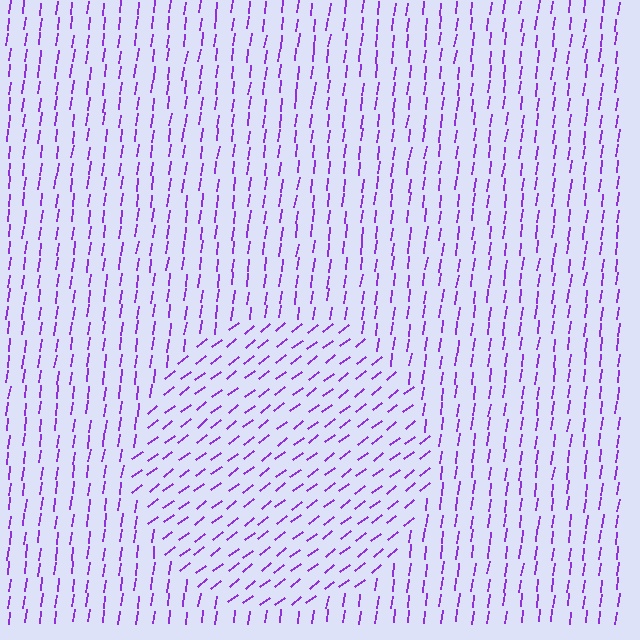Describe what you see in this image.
The image is filled with small purple line segments. A circle region in the image has lines oriented differently from the surrounding lines, creating a visible texture boundary.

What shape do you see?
I see a circle.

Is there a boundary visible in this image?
Yes, there is a texture boundary formed by a change in line orientation.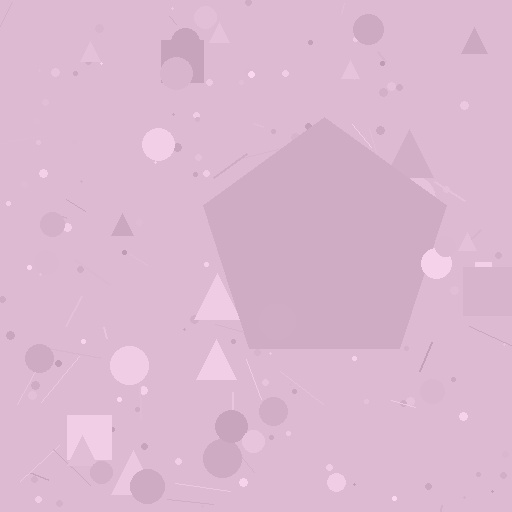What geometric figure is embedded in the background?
A pentagon is embedded in the background.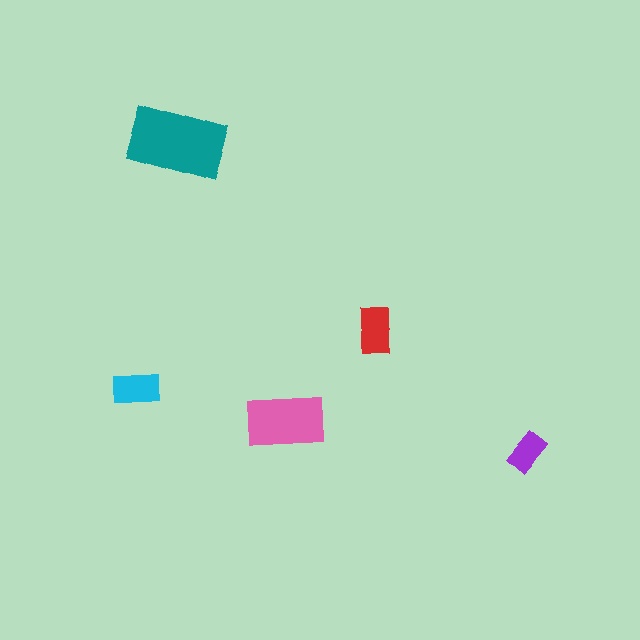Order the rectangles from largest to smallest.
the teal one, the pink one, the red one, the cyan one, the purple one.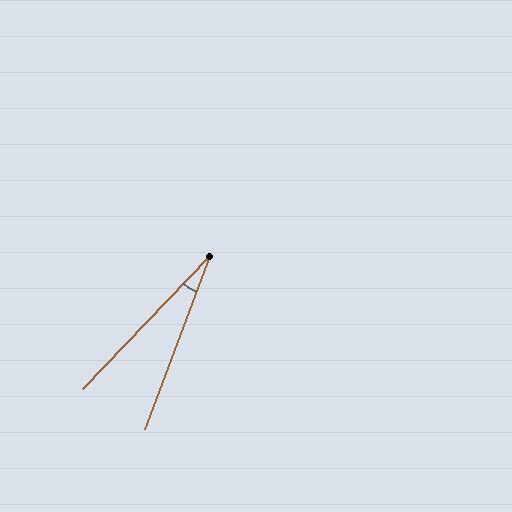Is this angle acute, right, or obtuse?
It is acute.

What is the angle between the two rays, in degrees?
Approximately 23 degrees.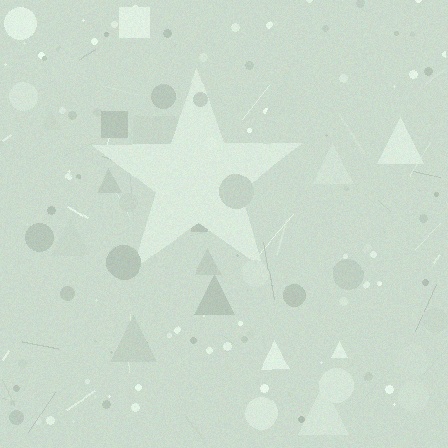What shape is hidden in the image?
A star is hidden in the image.